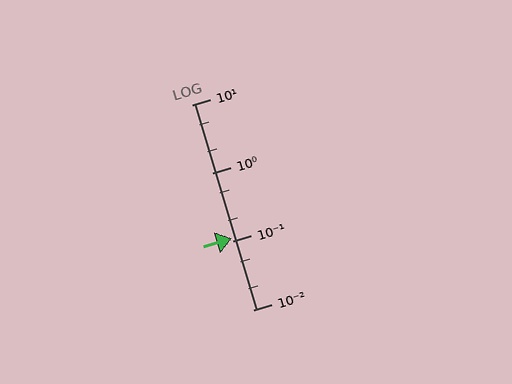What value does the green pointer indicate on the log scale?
The pointer indicates approximately 0.11.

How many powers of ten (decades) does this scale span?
The scale spans 3 decades, from 0.01 to 10.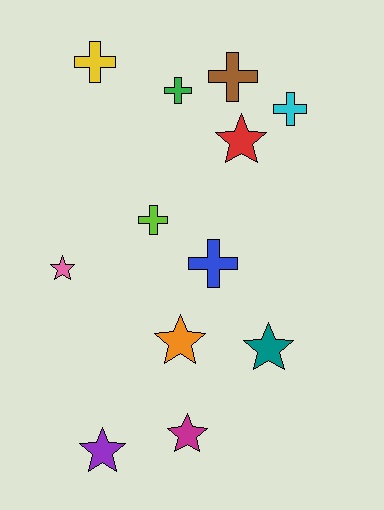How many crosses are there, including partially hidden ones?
There are 6 crosses.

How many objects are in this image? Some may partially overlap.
There are 12 objects.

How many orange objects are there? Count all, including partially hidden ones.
There is 1 orange object.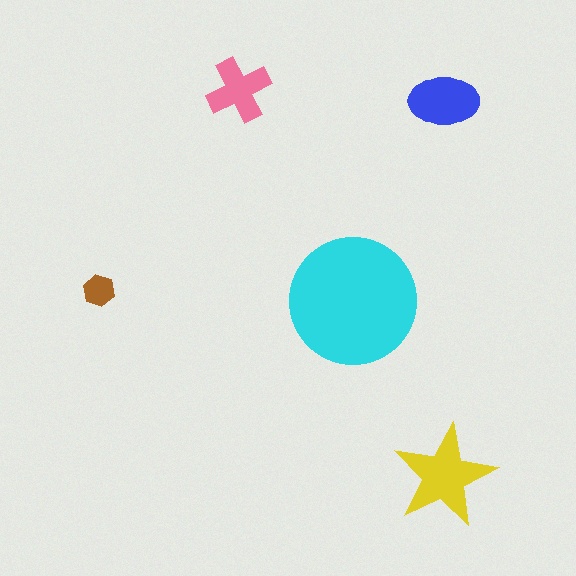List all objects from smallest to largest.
The brown hexagon, the pink cross, the blue ellipse, the yellow star, the cyan circle.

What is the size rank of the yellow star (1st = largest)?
2nd.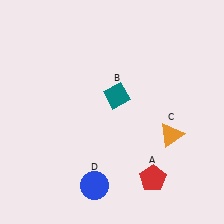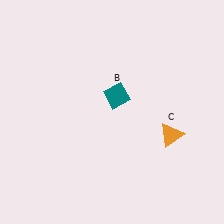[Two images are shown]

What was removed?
The red pentagon (A), the blue circle (D) were removed in Image 2.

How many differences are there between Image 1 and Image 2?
There are 2 differences between the two images.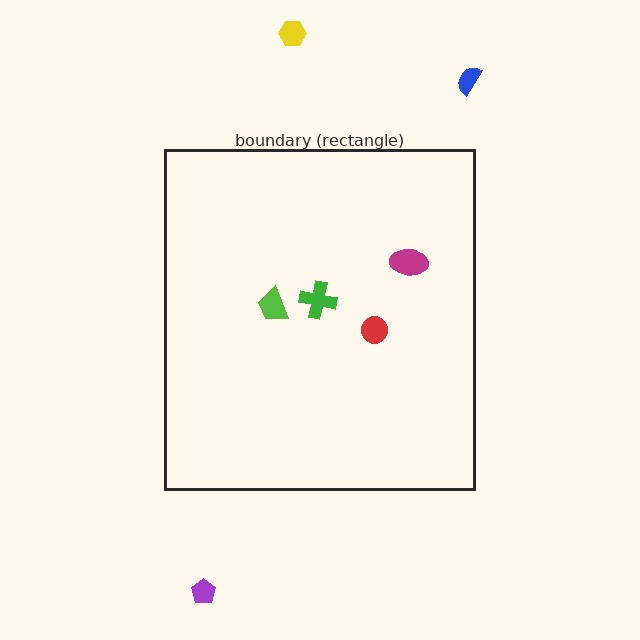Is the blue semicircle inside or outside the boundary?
Outside.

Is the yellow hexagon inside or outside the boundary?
Outside.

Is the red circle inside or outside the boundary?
Inside.